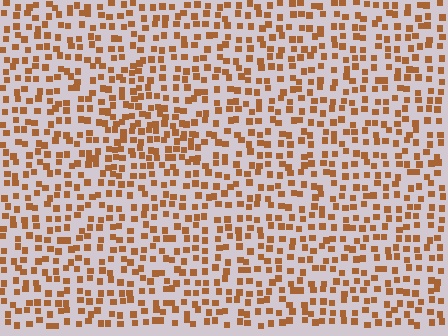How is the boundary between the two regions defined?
The boundary is defined by a change in element density (approximately 1.5x ratio). All elements are the same color, size, and shape.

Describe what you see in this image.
The image contains small brown elements arranged at two different densities. A triangle-shaped region is visible where the elements are more densely packed than the surrounding area.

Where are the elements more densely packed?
The elements are more densely packed inside the triangle boundary.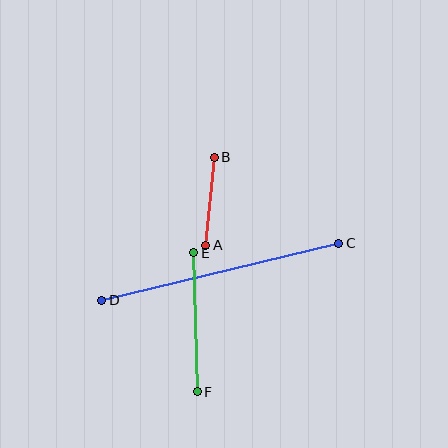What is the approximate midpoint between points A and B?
The midpoint is at approximately (210, 201) pixels.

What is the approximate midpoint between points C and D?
The midpoint is at approximately (220, 272) pixels.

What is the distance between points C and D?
The distance is approximately 244 pixels.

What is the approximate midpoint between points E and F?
The midpoint is at approximately (196, 322) pixels.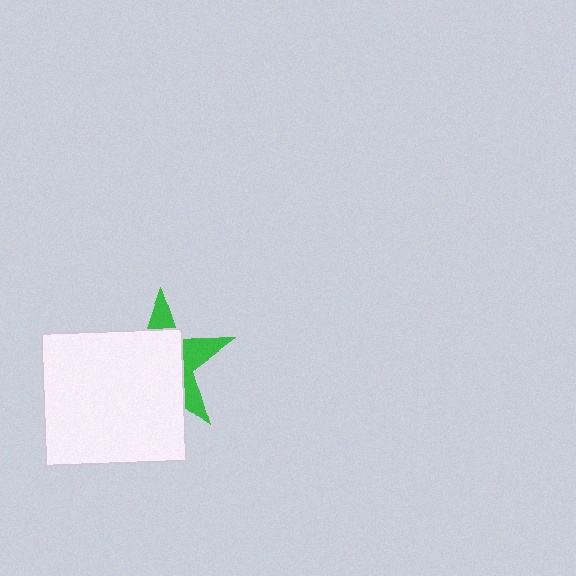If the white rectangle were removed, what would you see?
You would see the complete green star.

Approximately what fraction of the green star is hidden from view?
Roughly 67% of the green star is hidden behind the white rectangle.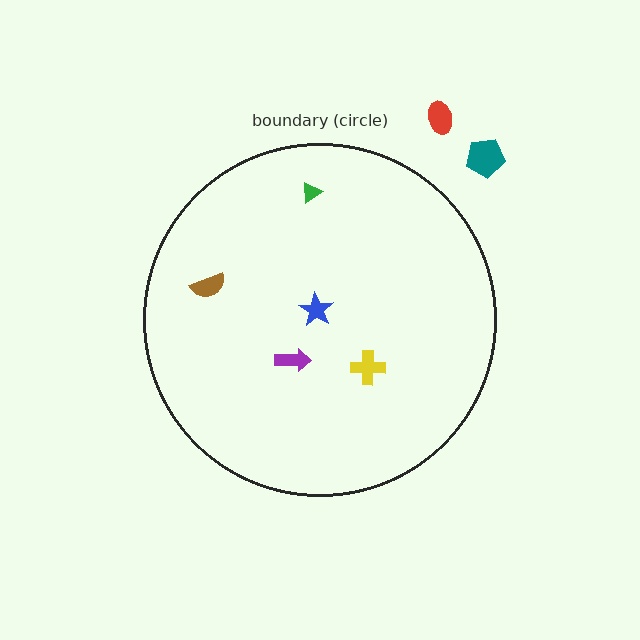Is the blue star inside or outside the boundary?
Inside.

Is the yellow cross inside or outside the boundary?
Inside.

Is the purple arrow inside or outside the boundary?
Inside.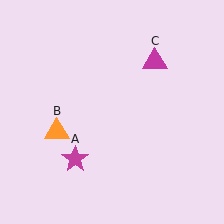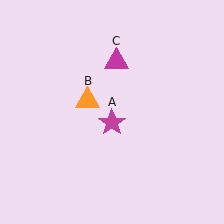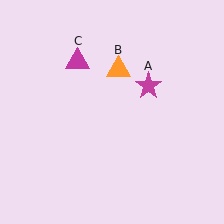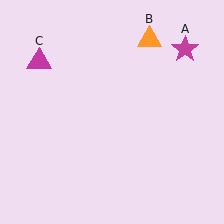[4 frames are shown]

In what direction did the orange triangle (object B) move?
The orange triangle (object B) moved up and to the right.